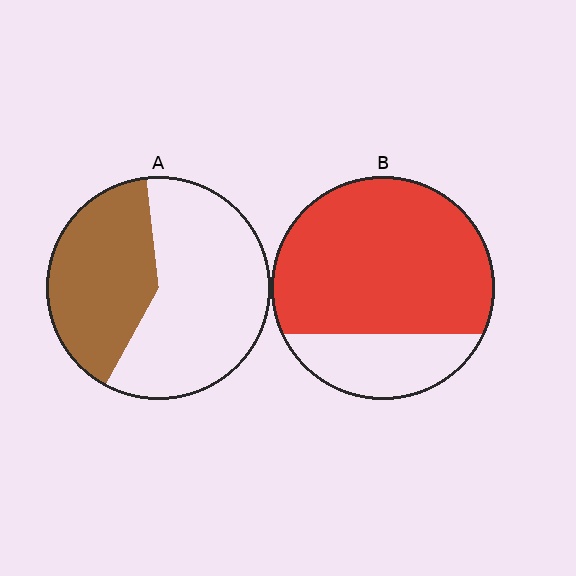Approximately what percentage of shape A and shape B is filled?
A is approximately 40% and B is approximately 75%.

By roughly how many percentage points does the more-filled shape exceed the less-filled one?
By roughly 35 percentage points (B over A).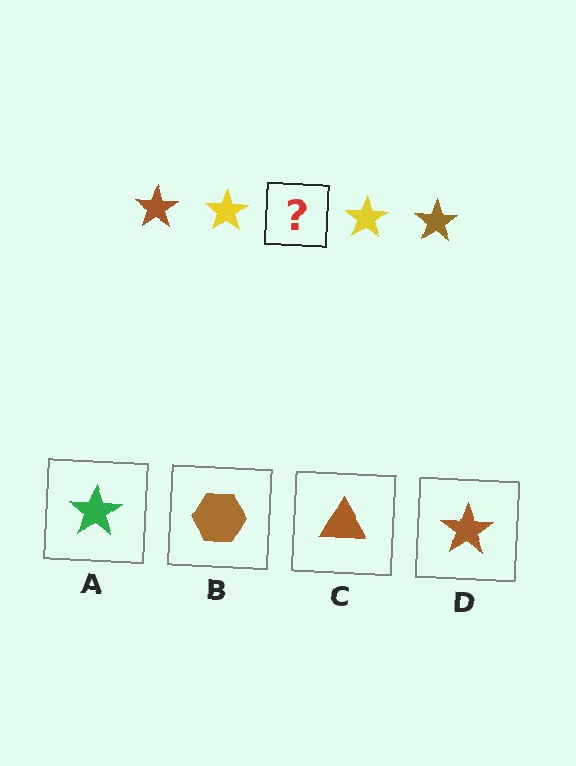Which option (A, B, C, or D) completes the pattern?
D.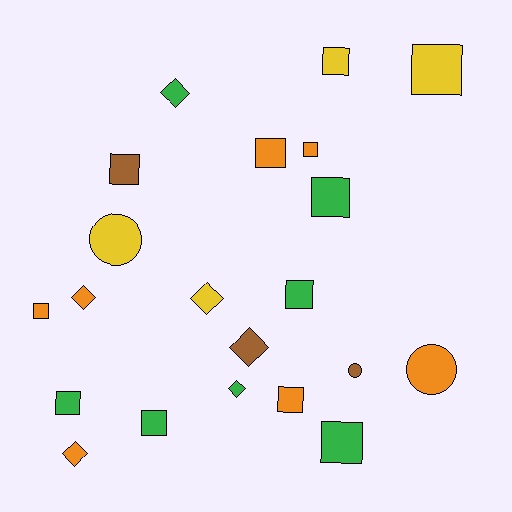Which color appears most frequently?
Orange, with 7 objects.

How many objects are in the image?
There are 21 objects.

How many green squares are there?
There are 5 green squares.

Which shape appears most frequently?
Square, with 12 objects.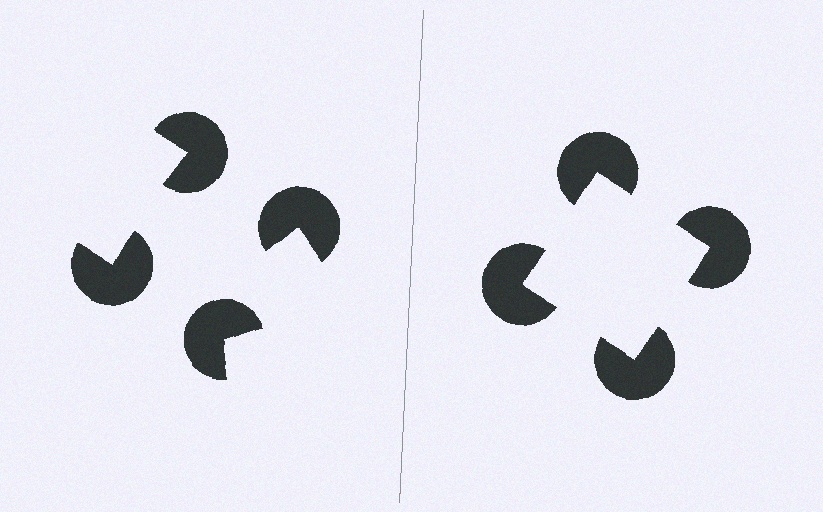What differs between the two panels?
The pac-man discs are positioned identically on both sides; only the wedge orientations differ. On the right they align to a square; on the left they are misaligned.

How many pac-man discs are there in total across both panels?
8 — 4 on each side.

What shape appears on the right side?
An illusory square.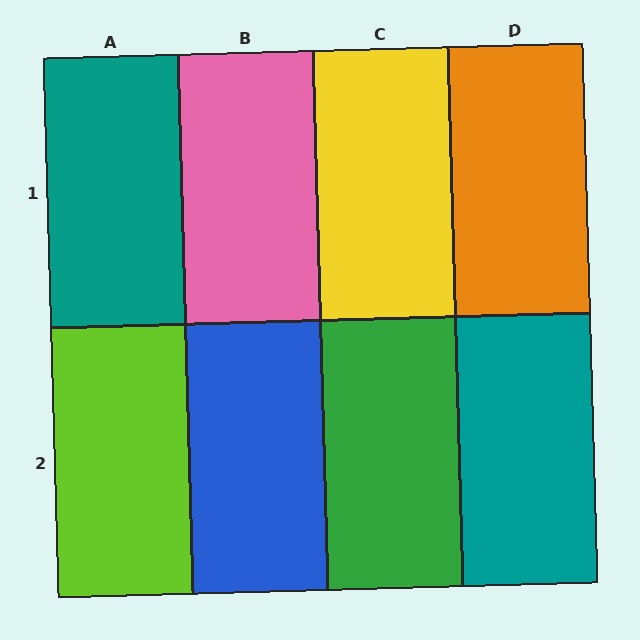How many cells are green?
1 cell is green.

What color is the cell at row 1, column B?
Pink.